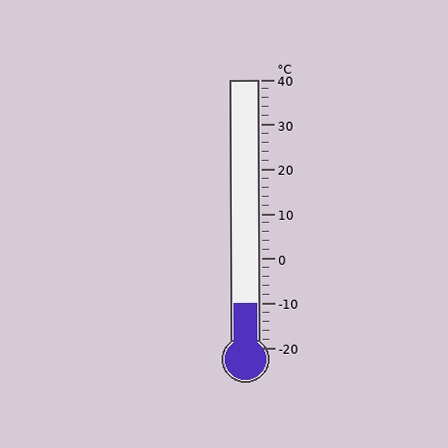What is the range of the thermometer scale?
The thermometer scale ranges from -20°C to 40°C.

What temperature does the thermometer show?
The thermometer shows approximately -10°C.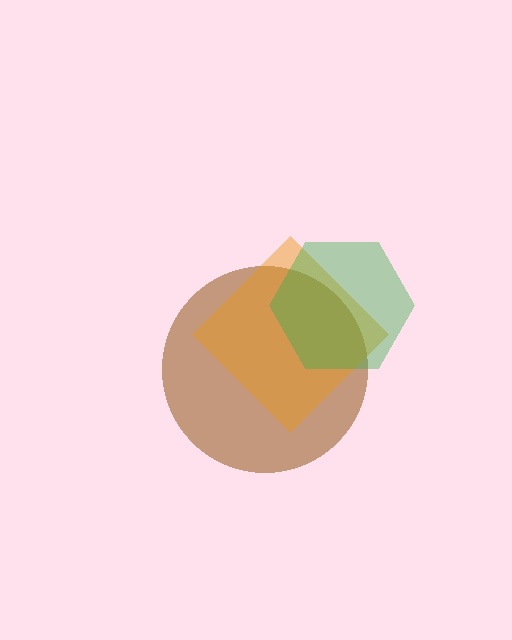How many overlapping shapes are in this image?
There are 3 overlapping shapes in the image.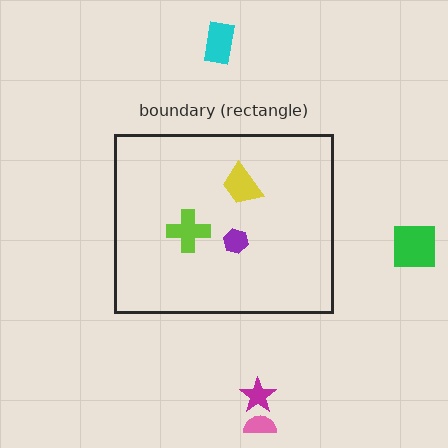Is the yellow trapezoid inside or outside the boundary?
Inside.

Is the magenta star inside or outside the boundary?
Outside.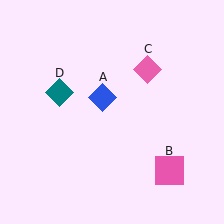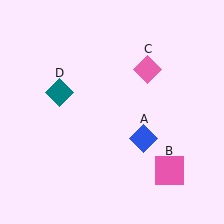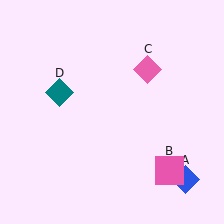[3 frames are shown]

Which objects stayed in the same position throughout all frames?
Pink square (object B) and pink diamond (object C) and teal diamond (object D) remained stationary.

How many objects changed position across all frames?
1 object changed position: blue diamond (object A).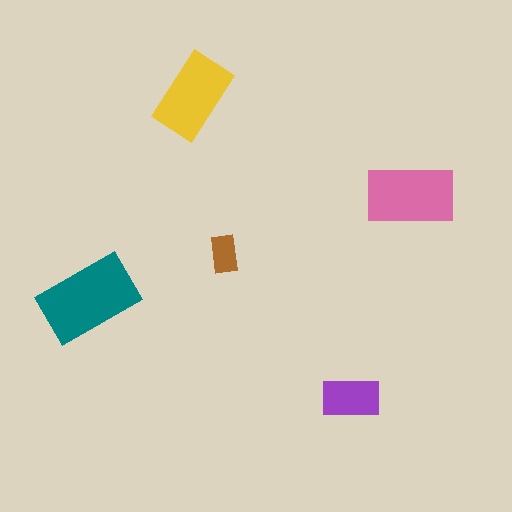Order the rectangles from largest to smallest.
the teal one, the pink one, the yellow one, the purple one, the brown one.